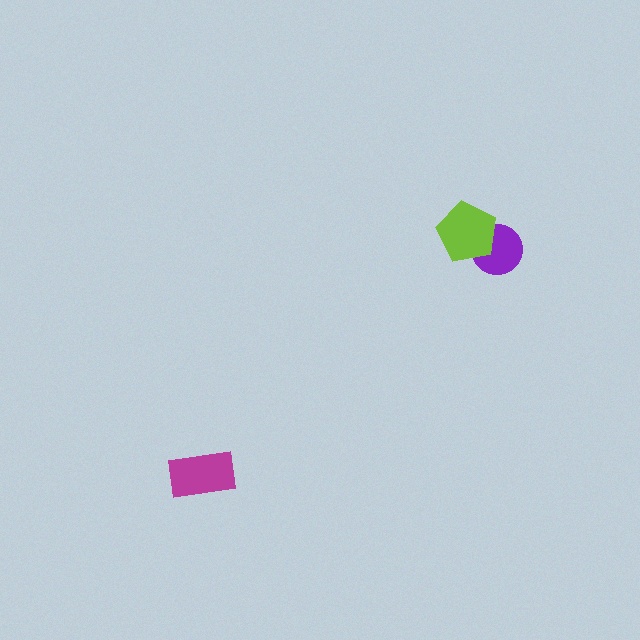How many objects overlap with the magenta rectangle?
0 objects overlap with the magenta rectangle.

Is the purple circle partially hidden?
Yes, it is partially covered by another shape.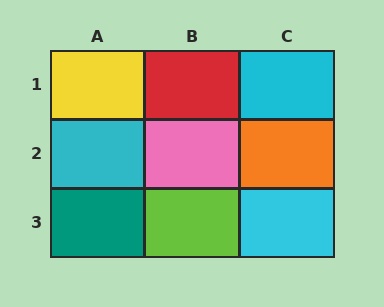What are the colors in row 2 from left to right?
Cyan, pink, orange.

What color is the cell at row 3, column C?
Cyan.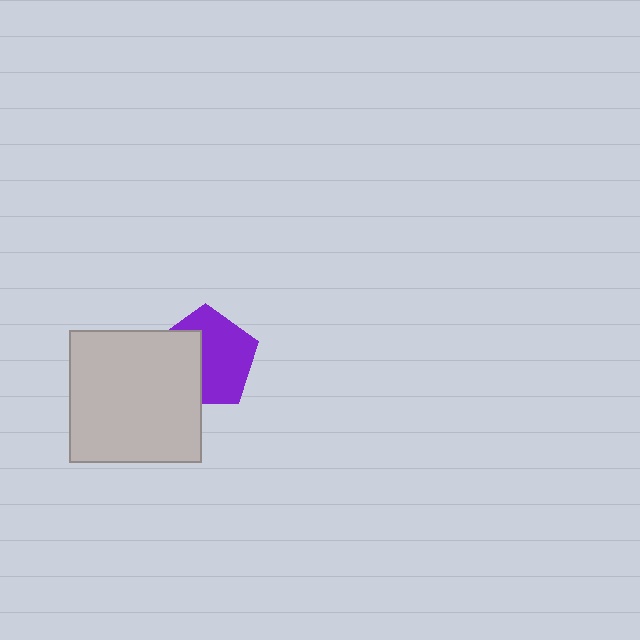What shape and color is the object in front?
The object in front is a light gray square.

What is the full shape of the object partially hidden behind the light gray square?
The partially hidden object is a purple pentagon.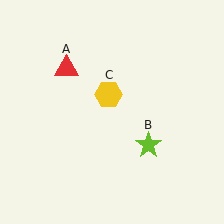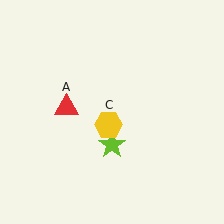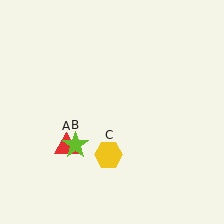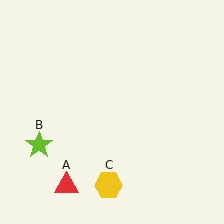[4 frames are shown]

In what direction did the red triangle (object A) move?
The red triangle (object A) moved down.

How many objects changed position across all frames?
3 objects changed position: red triangle (object A), lime star (object B), yellow hexagon (object C).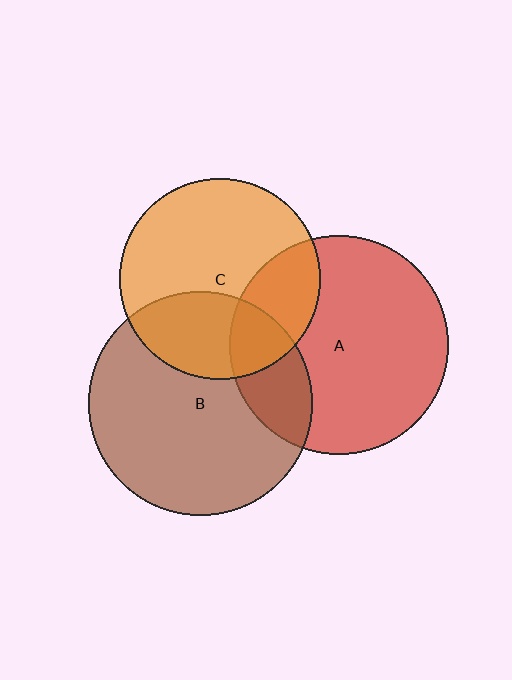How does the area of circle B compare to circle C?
Approximately 1.2 times.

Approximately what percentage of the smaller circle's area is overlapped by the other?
Approximately 25%.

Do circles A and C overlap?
Yes.